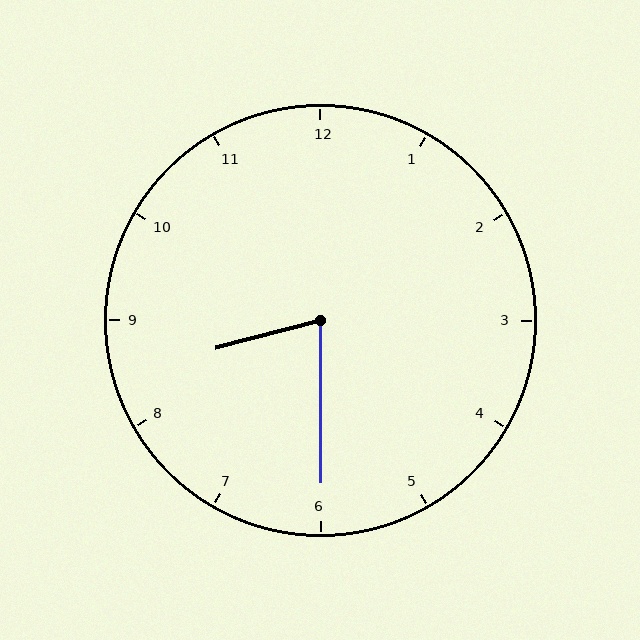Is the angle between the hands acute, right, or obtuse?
It is acute.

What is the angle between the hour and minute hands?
Approximately 75 degrees.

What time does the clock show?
8:30.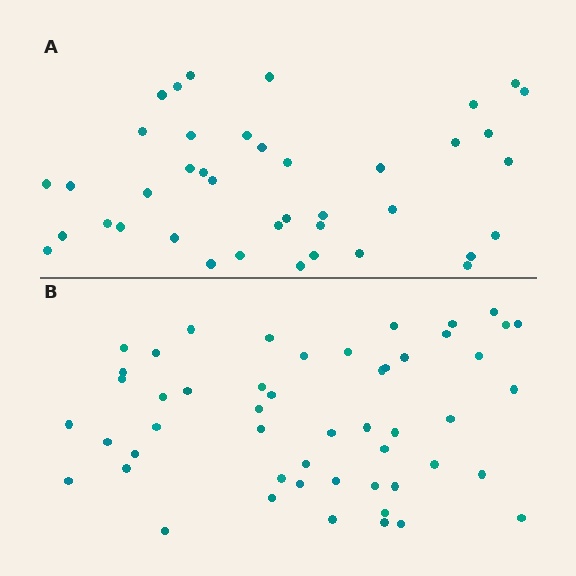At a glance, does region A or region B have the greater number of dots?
Region B (the bottom region) has more dots.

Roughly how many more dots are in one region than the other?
Region B has roughly 12 or so more dots than region A.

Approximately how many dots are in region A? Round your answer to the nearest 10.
About 40 dots.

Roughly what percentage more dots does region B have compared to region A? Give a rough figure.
About 30% more.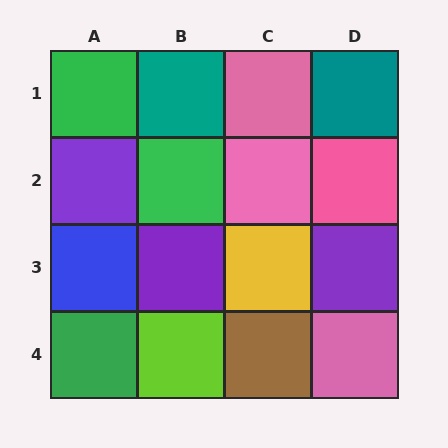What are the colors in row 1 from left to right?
Green, teal, pink, teal.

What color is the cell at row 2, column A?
Purple.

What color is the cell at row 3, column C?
Yellow.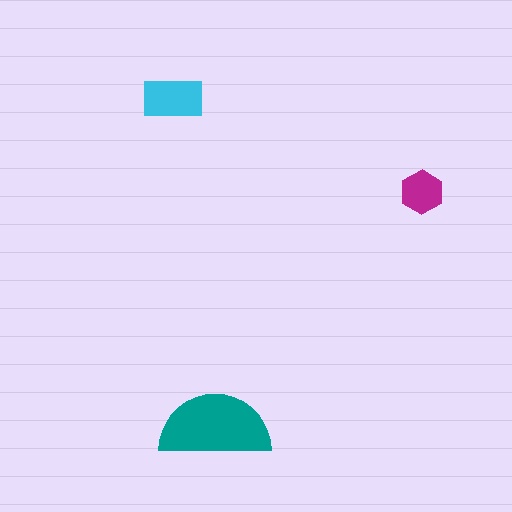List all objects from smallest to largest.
The magenta hexagon, the cyan rectangle, the teal semicircle.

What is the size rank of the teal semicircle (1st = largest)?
1st.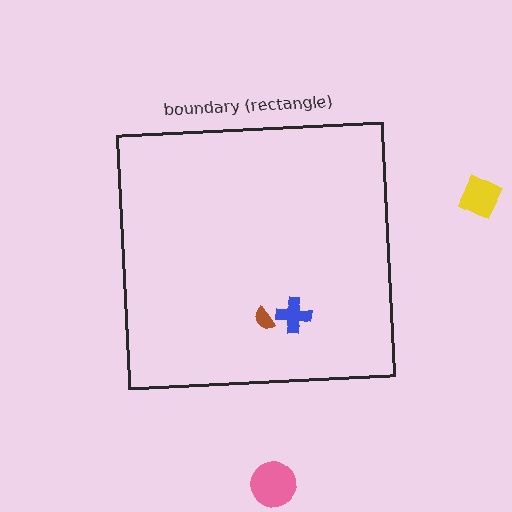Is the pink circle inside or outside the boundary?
Outside.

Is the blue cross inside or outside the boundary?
Inside.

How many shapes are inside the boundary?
2 inside, 2 outside.